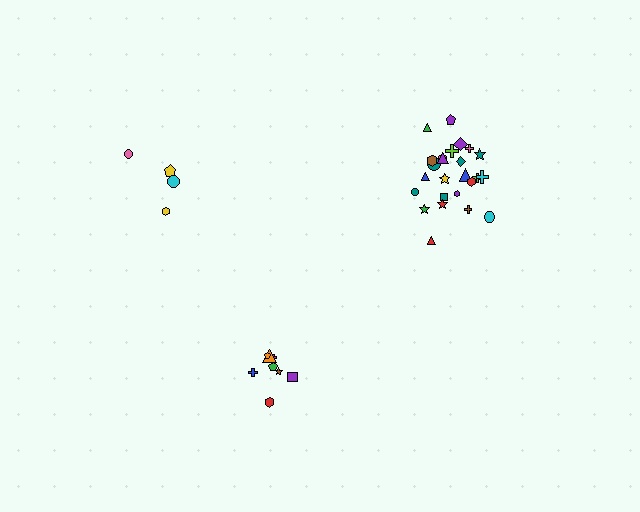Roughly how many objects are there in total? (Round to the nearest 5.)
Roughly 35 objects in total.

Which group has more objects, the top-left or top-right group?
The top-right group.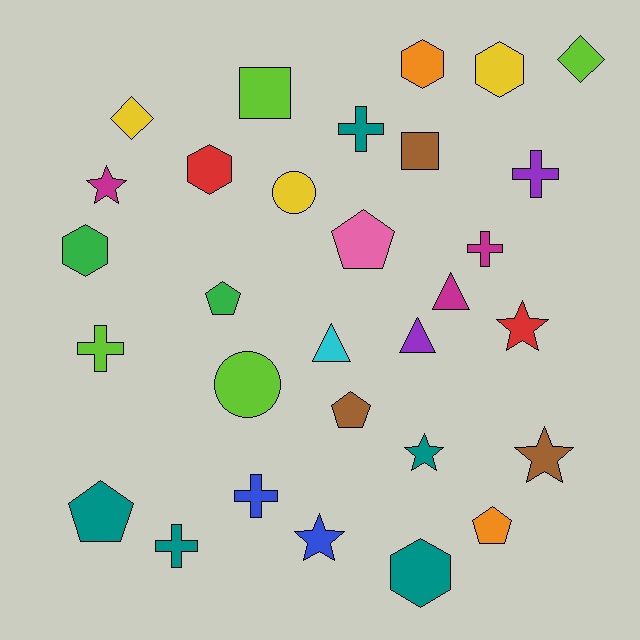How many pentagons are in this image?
There are 5 pentagons.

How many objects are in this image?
There are 30 objects.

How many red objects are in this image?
There are 2 red objects.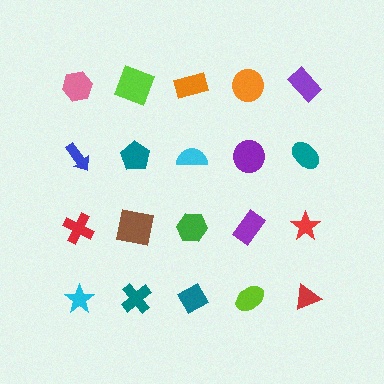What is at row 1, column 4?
An orange circle.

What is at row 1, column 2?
A lime square.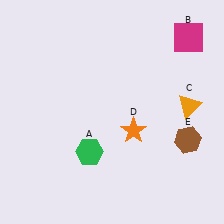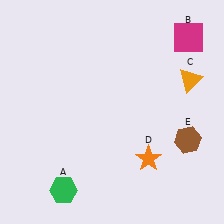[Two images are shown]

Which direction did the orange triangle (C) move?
The orange triangle (C) moved up.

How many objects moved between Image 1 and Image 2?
3 objects moved between the two images.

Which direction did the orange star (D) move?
The orange star (D) moved down.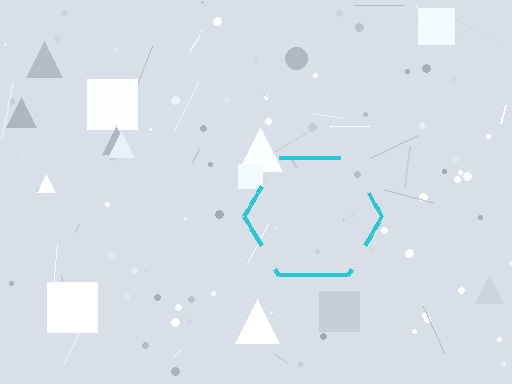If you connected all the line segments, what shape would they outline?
They would outline a hexagon.